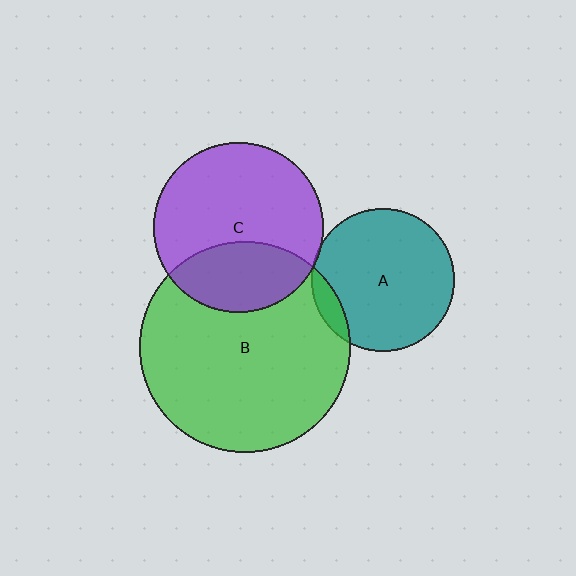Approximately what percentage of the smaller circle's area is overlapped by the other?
Approximately 5%.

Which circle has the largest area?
Circle B (green).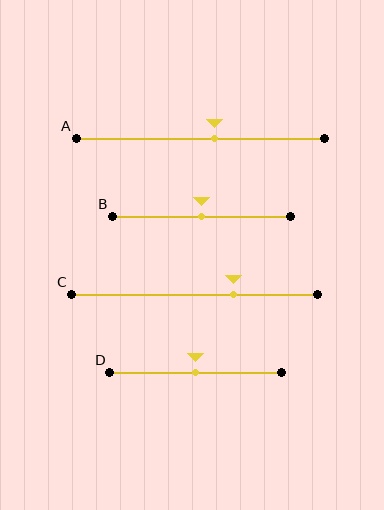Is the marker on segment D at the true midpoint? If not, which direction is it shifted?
Yes, the marker on segment D is at the true midpoint.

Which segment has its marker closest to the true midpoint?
Segment B has its marker closest to the true midpoint.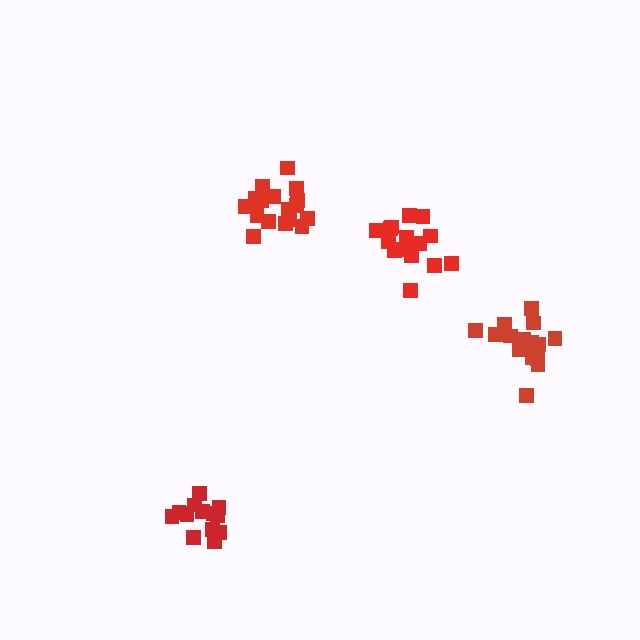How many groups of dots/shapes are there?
There are 4 groups.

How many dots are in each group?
Group 1: 17 dots, Group 2: 17 dots, Group 3: 19 dots, Group 4: 14 dots (67 total).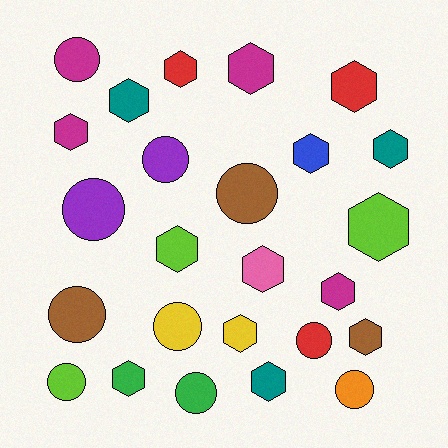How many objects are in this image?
There are 25 objects.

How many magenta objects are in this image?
There are 4 magenta objects.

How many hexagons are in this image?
There are 15 hexagons.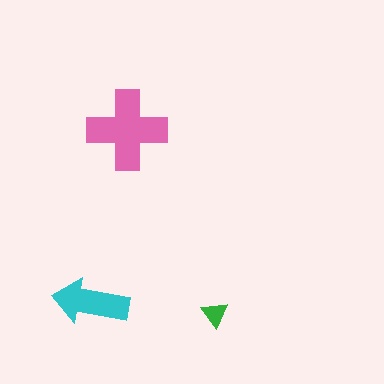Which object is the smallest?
The green triangle.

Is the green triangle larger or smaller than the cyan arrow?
Smaller.